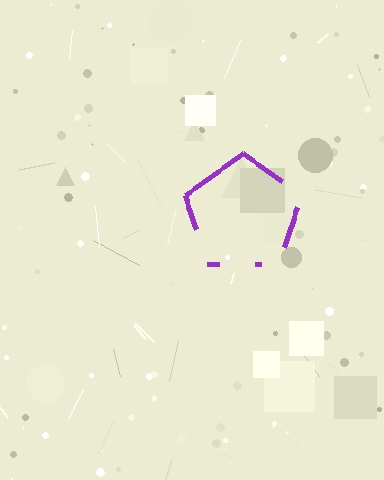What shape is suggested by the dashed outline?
The dashed outline suggests a pentagon.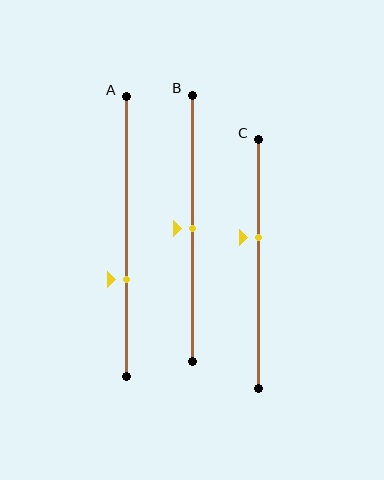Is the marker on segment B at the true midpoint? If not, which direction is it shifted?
Yes, the marker on segment B is at the true midpoint.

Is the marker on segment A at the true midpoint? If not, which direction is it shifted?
No, the marker on segment A is shifted downward by about 15% of the segment length.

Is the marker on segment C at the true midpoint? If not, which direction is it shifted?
No, the marker on segment C is shifted upward by about 11% of the segment length.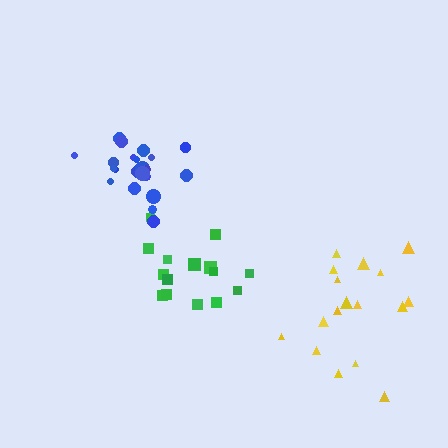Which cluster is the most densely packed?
Blue.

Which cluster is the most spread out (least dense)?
Yellow.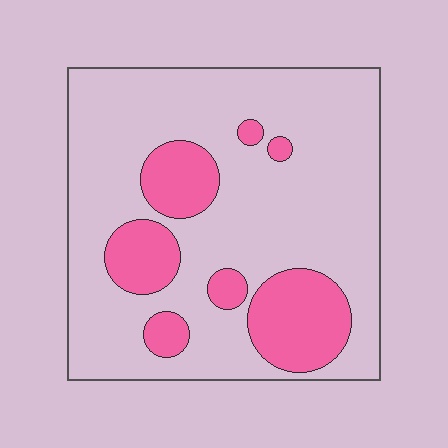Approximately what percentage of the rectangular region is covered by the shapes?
Approximately 25%.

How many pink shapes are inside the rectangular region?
7.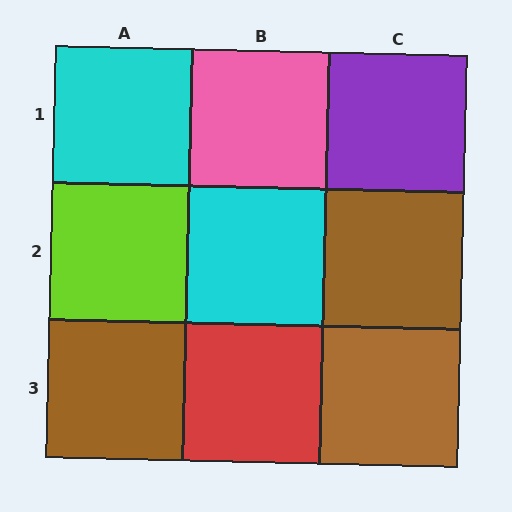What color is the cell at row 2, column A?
Lime.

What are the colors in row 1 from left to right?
Cyan, pink, purple.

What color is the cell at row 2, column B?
Cyan.